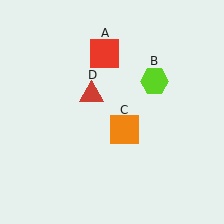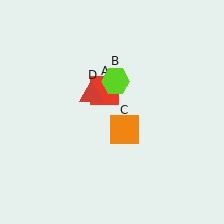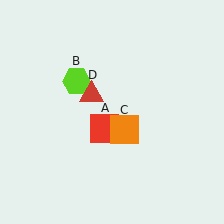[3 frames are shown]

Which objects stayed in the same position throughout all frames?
Orange square (object C) and red triangle (object D) remained stationary.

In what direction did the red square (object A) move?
The red square (object A) moved down.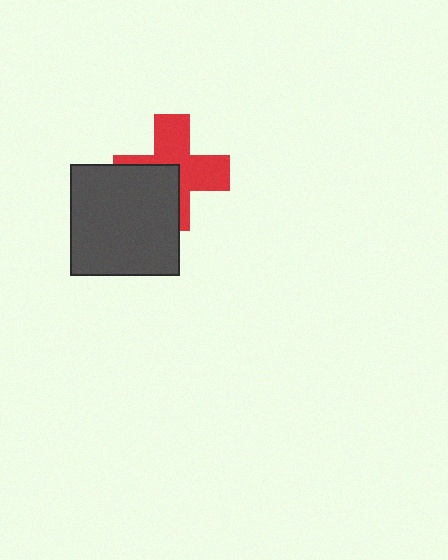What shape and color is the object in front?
The object in front is a dark gray rectangle.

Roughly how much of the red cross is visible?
About half of it is visible (roughly 59%).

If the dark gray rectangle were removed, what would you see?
You would see the complete red cross.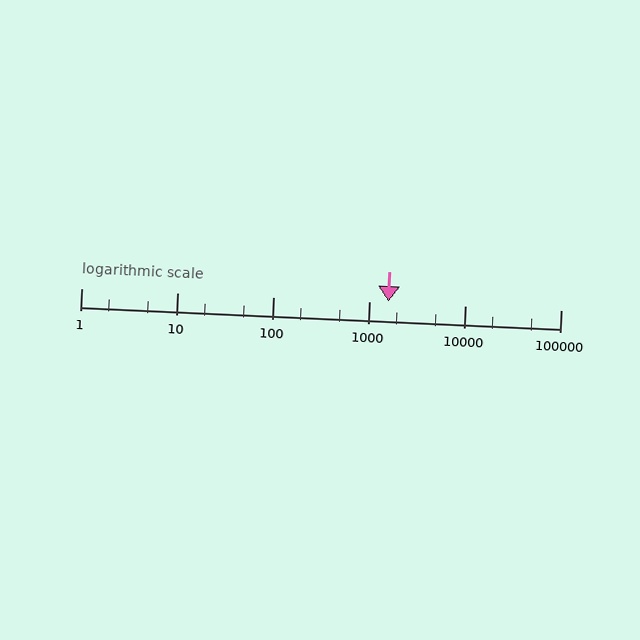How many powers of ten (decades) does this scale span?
The scale spans 5 decades, from 1 to 100000.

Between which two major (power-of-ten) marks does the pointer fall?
The pointer is between 1000 and 10000.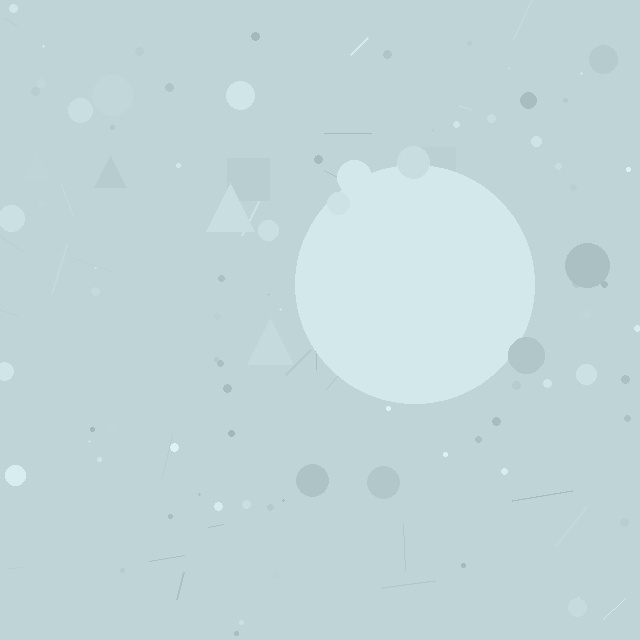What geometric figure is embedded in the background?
A circle is embedded in the background.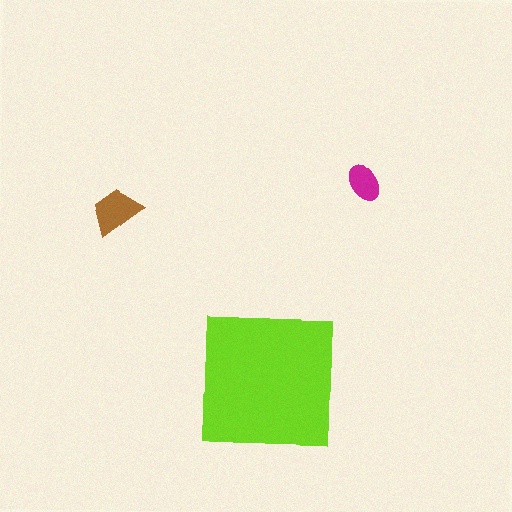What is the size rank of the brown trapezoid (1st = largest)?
2nd.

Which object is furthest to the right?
The magenta ellipse is rightmost.